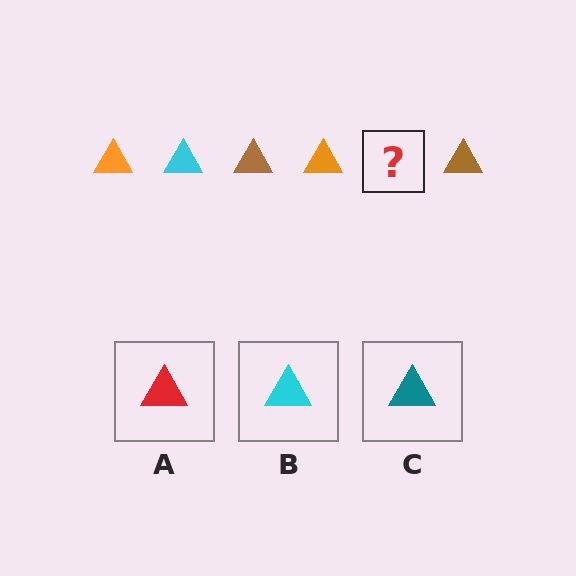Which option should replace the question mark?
Option B.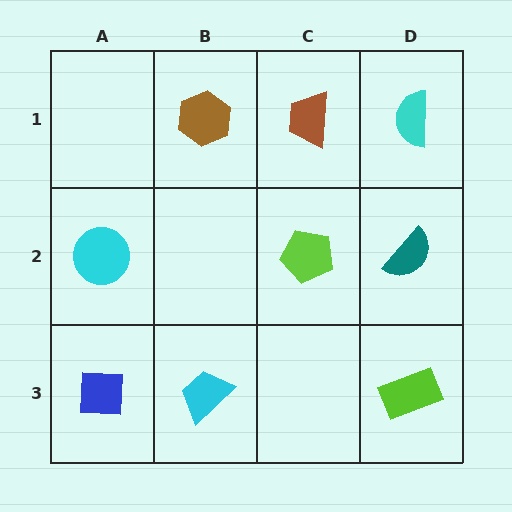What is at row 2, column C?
A lime pentagon.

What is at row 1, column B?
A brown hexagon.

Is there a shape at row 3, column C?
No, that cell is empty.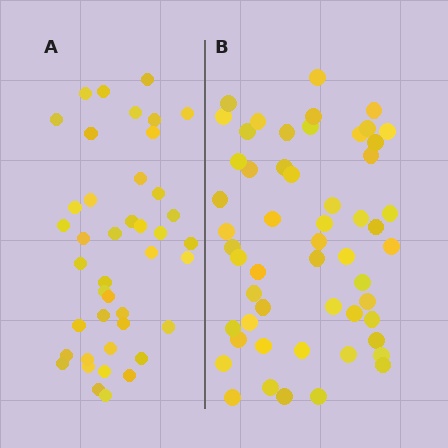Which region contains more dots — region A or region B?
Region B (the right region) has more dots.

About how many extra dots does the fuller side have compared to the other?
Region B has roughly 12 or so more dots than region A.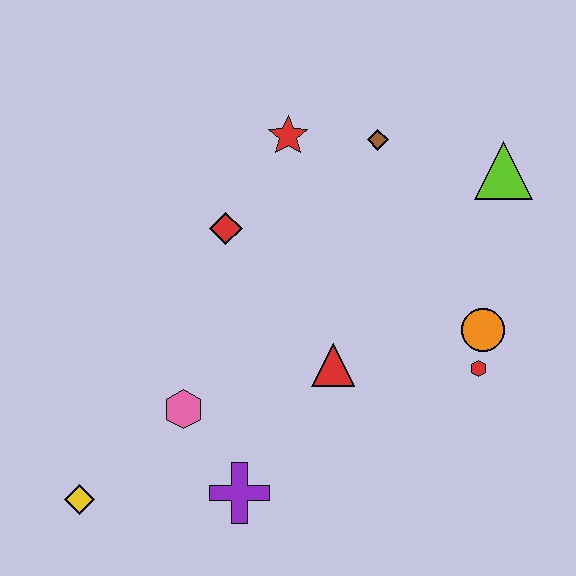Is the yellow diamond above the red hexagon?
No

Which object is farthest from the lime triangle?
The yellow diamond is farthest from the lime triangle.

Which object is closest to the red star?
The brown diamond is closest to the red star.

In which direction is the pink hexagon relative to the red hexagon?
The pink hexagon is to the left of the red hexagon.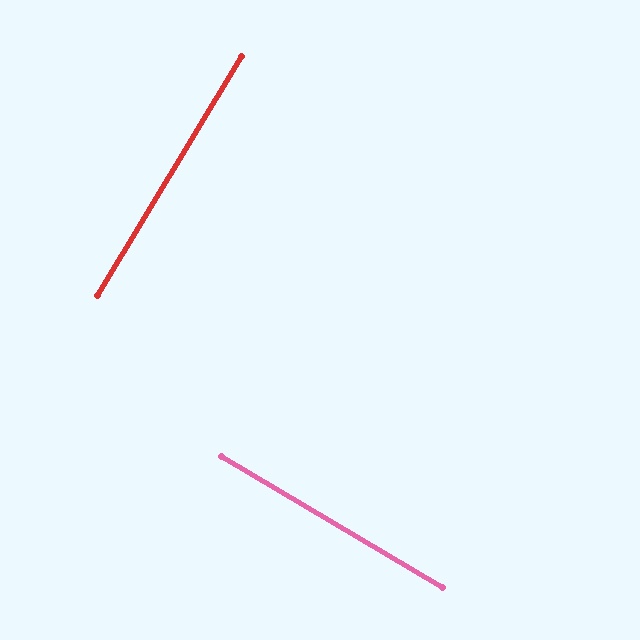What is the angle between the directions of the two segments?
Approximately 90 degrees.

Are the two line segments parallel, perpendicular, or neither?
Perpendicular — they meet at approximately 90°.